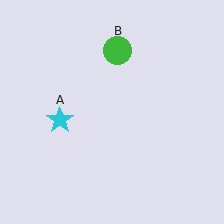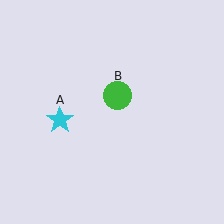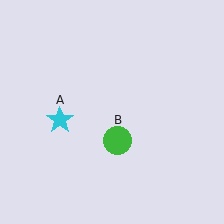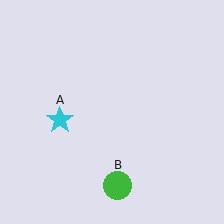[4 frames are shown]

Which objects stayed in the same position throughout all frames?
Cyan star (object A) remained stationary.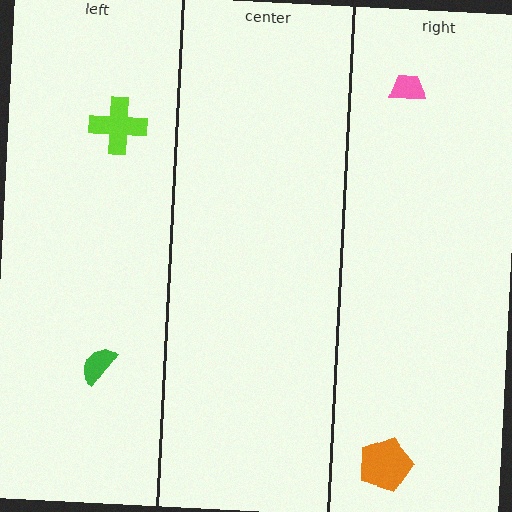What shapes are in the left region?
The lime cross, the green semicircle.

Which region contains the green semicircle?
The left region.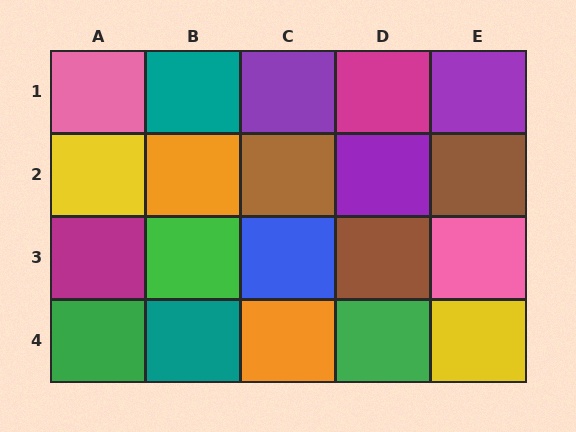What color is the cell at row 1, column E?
Purple.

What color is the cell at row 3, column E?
Pink.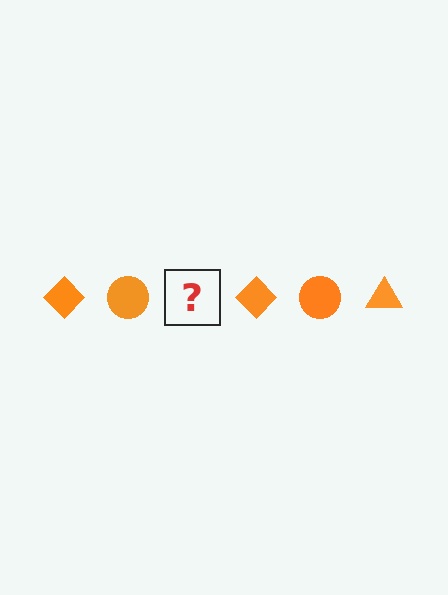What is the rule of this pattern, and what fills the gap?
The rule is that the pattern cycles through diamond, circle, triangle shapes in orange. The gap should be filled with an orange triangle.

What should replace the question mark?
The question mark should be replaced with an orange triangle.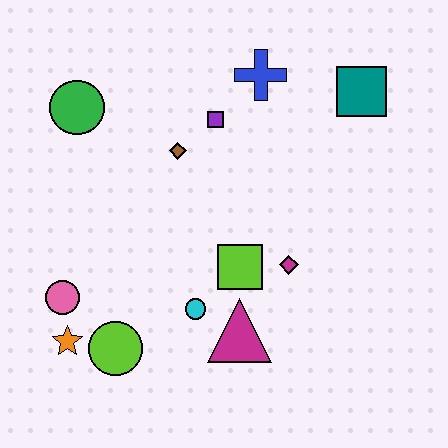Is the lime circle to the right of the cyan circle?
No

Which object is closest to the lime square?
The magenta diamond is closest to the lime square.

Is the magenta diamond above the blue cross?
No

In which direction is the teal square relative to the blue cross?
The teal square is to the right of the blue cross.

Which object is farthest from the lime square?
The green circle is farthest from the lime square.